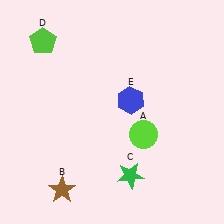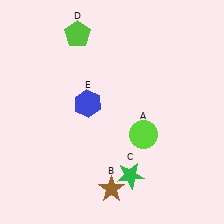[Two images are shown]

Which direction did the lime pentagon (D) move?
The lime pentagon (D) moved right.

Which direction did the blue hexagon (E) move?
The blue hexagon (E) moved left.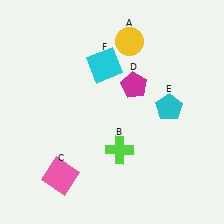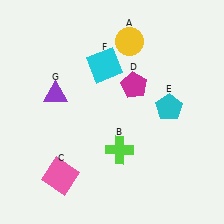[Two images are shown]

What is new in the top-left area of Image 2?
A purple triangle (G) was added in the top-left area of Image 2.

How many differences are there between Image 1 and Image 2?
There is 1 difference between the two images.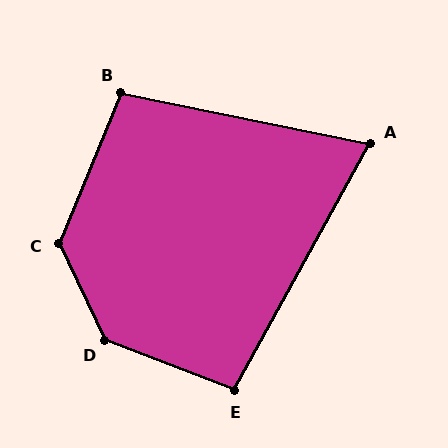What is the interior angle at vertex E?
Approximately 98 degrees (obtuse).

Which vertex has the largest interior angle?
D, at approximately 137 degrees.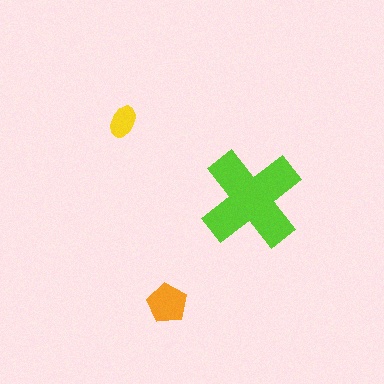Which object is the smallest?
The yellow ellipse.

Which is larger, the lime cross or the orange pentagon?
The lime cross.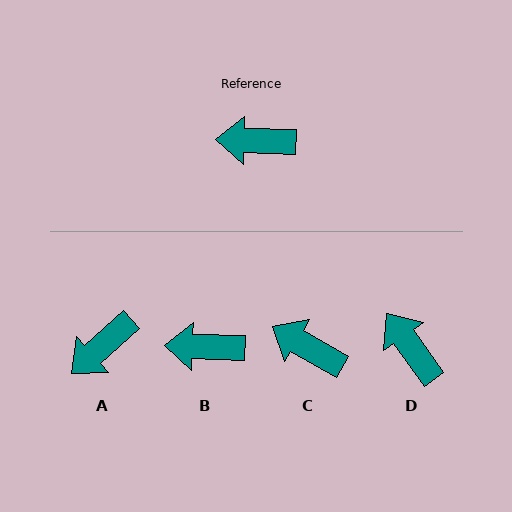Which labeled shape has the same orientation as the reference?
B.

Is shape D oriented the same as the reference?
No, it is off by about 52 degrees.